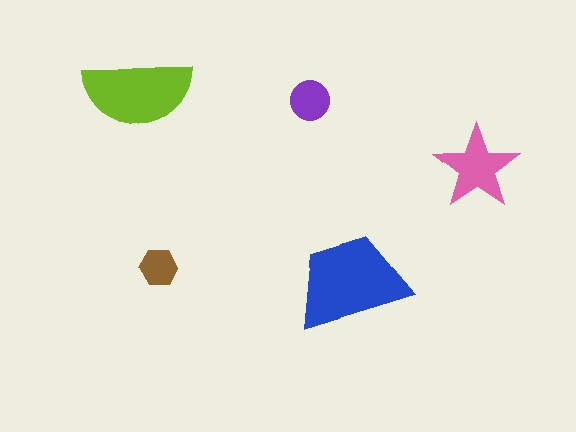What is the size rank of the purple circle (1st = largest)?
4th.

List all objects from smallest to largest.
The brown hexagon, the purple circle, the pink star, the lime semicircle, the blue trapezoid.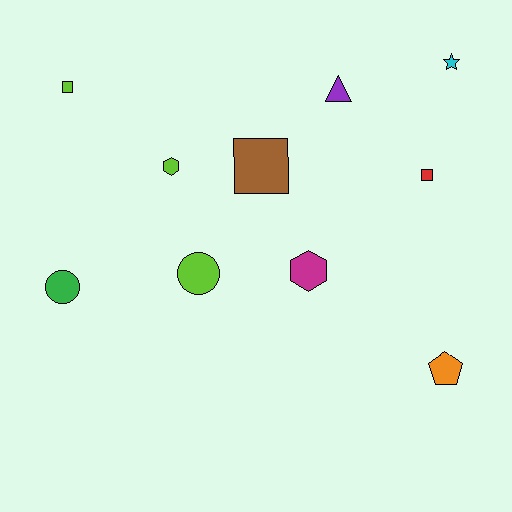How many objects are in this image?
There are 10 objects.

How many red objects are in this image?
There is 1 red object.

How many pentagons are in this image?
There is 1 pentagon.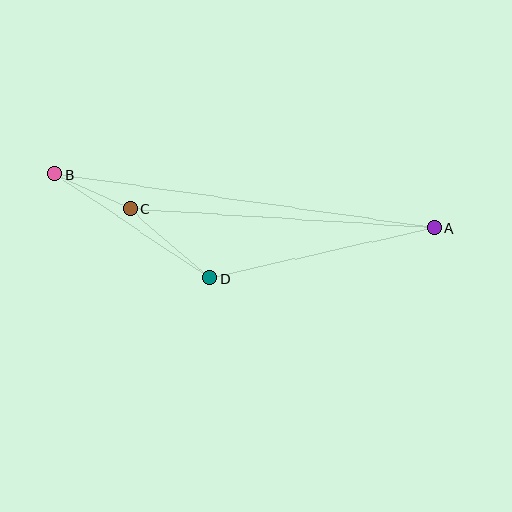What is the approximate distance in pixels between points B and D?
The distance between B and D is approximately 187 pixels.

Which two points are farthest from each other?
Points A and B are farthest from each other.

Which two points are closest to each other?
Points B and C are closest to each other.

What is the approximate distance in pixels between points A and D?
The distance between A and D is approximately 231 pixels.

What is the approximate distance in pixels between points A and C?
The distance between A and C is approximately 305 pixels.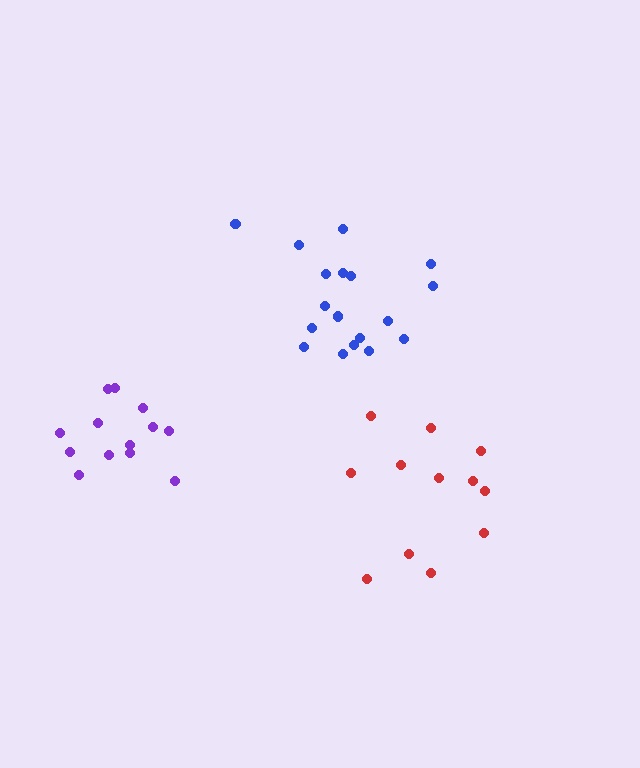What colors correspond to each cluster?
The clusters are colored: red, blue, purple.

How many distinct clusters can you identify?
There are 3 distinct clusters.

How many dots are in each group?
Group 1: 12 dots, Group 2: 18 dots, Group 3: 13 dots (43 total).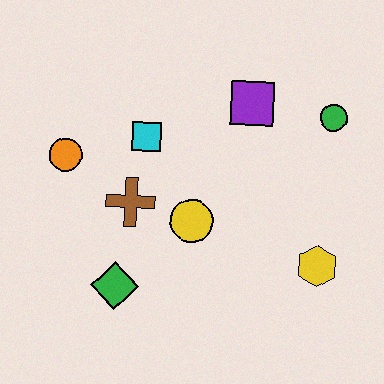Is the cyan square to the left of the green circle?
Yes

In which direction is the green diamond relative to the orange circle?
The green diamond is below the orange circle.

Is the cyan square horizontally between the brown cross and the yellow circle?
Yes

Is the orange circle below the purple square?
Yes